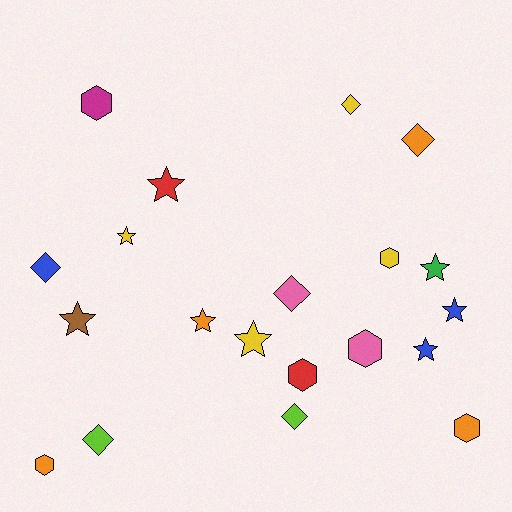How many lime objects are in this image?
There are 2 lime objects.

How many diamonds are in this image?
There are 6 diamonds.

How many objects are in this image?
There are 20 objects.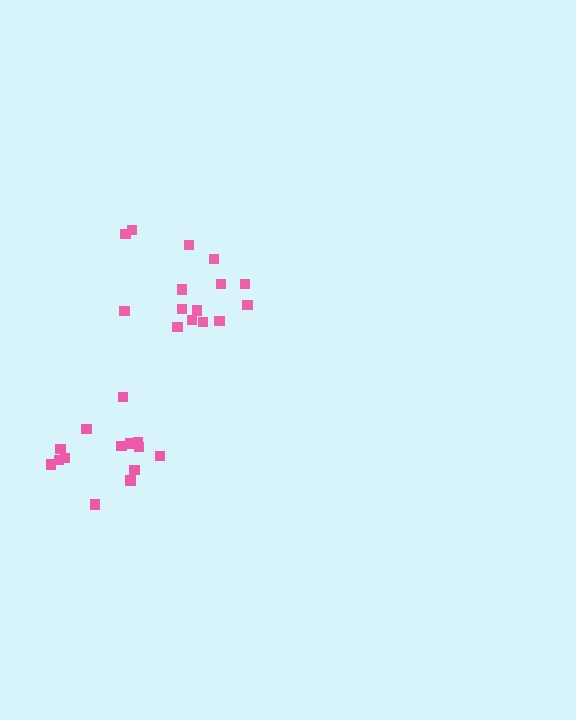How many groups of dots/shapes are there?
There are 2 groups.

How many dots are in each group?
Group 1: 14 dots, Group 2: 15 dots (29 total).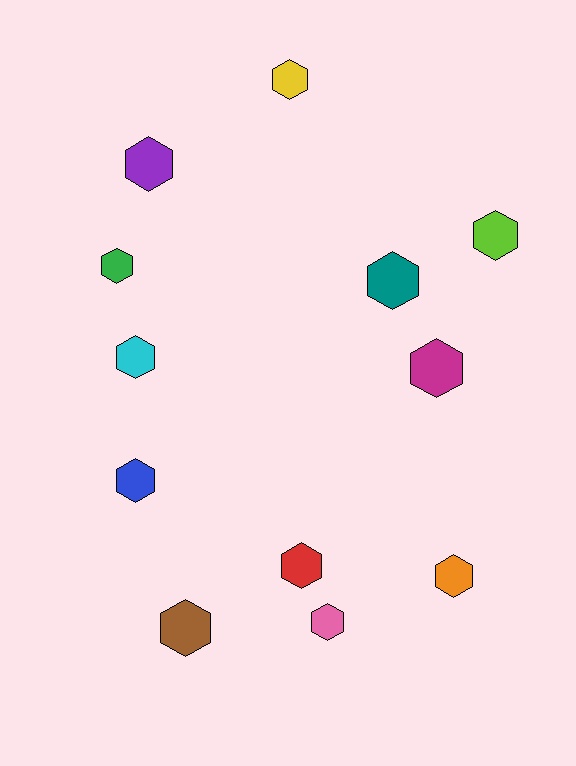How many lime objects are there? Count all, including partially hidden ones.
There is 1 lime object.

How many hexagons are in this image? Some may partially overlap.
There are 12 hexagons.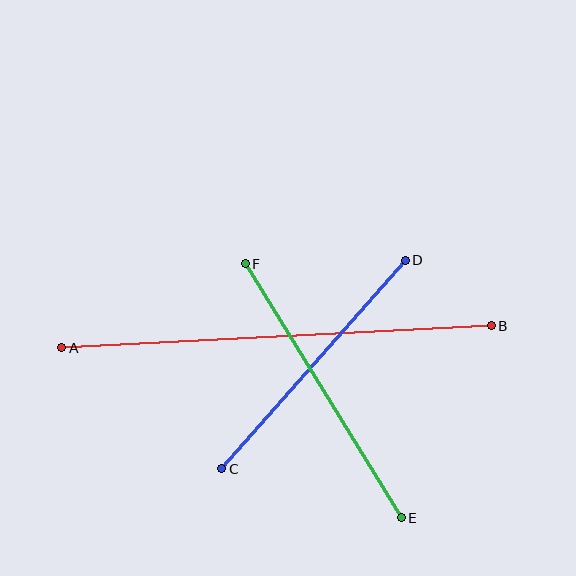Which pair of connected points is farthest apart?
Points A and B are farthest apart.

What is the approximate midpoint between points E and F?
The midpoint is at approximately (323, 391) pixels.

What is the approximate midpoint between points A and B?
The midpoint is at approximately (277, 337) pixels.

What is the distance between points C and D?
The distance is approximately 277 pixels.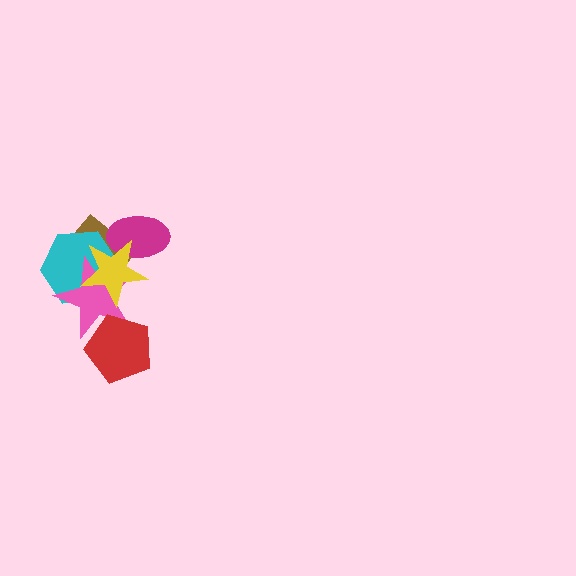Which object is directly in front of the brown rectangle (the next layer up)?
The cyan hexagon is directly in front of the brown rectangle.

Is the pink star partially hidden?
Yes, it is partially covered by another shape.